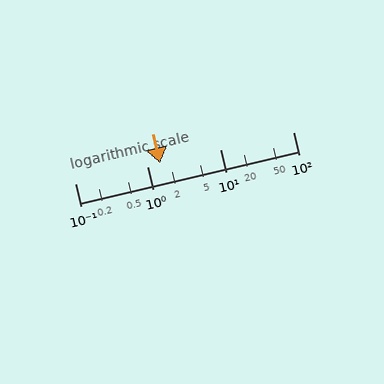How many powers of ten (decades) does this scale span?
The scale spans 3 decades, from 0.1 to 100.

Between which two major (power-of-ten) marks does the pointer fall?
The pointer is between 1 and 10.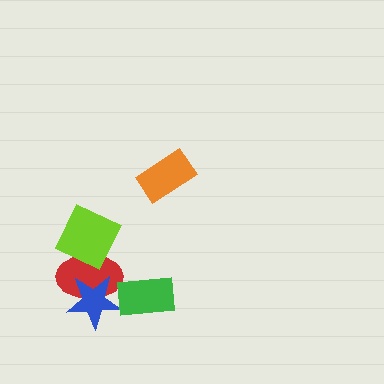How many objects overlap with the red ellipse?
2 objects overlap with the red ellipse.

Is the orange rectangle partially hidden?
No, no other shape covers it.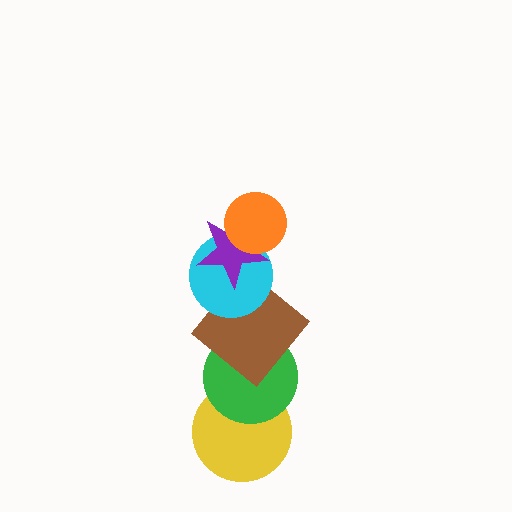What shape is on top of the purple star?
The orange circle is on top of the purple star.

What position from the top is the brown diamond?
The brown diamond is 4th from the top.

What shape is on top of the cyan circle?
The purple star is on top of the cyan circle.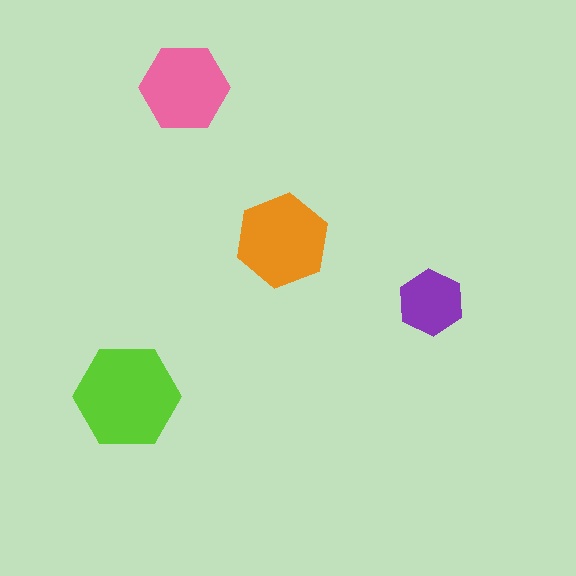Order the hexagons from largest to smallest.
the lime one, the orange one, the pink one, the purple one.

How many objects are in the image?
There are 4 objects in the image.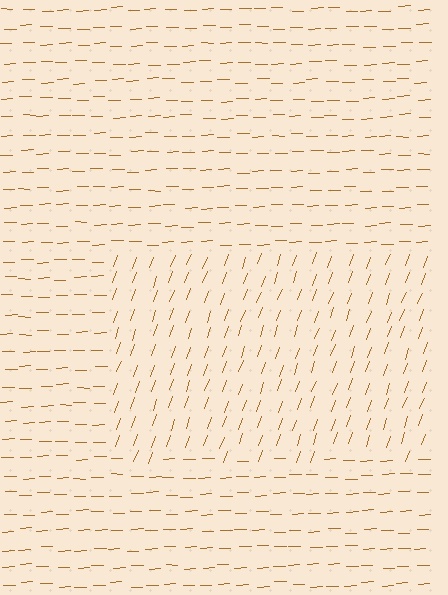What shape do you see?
I see a rectangle.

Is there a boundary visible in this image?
Yes, there is a texture boundary formed by a change in line orientation.